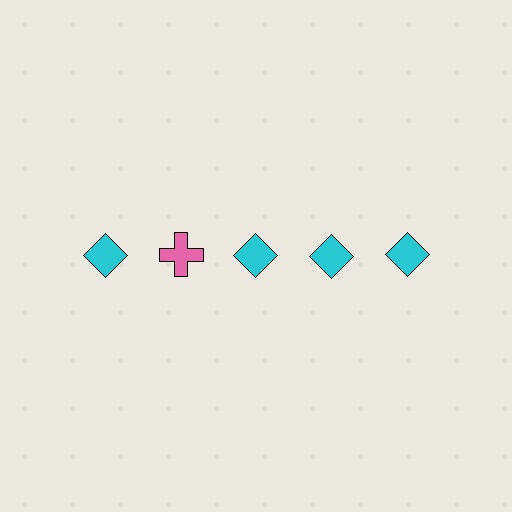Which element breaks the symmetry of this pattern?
The pink cross in the top row, second from left column breaks the symmetry. All other shapes are cyan diamonds.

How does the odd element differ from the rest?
It differs in both color (pink instead of cyan) and shape (cross instead of diamond).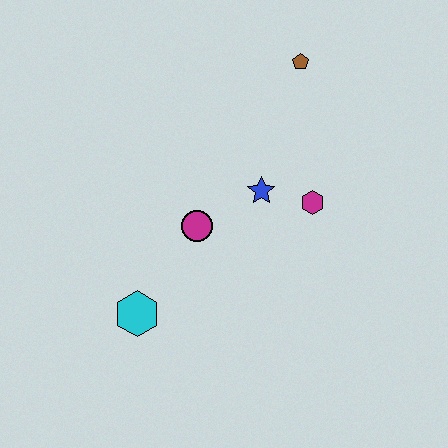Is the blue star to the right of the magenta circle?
Yes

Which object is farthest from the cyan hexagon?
The brown pentagon is farthest from the cyan hexagon.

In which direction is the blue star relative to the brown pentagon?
The blue star is below the brown pentagon.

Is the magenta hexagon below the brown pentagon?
Yes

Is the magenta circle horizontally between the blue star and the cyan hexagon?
Yes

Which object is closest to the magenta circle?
The blue star is closest to the magenta circle.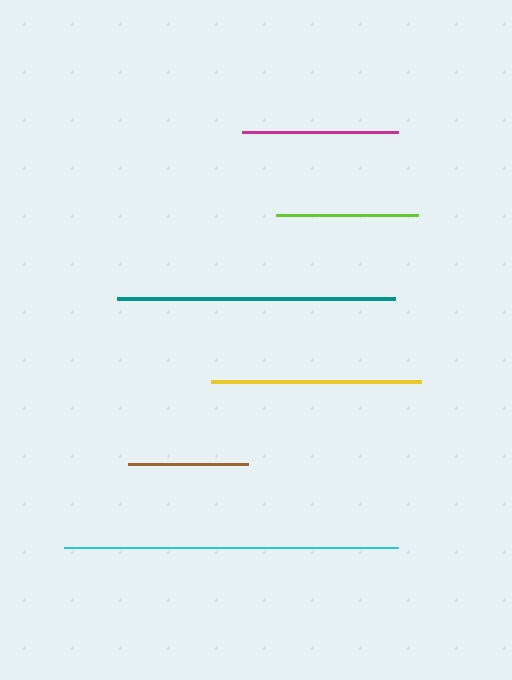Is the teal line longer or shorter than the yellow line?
The teal line is longer than the yellow line.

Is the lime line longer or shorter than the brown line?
The lime line is longer than the brown line.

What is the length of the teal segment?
The teal segment is approximately 278 pixels long.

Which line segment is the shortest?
The brown line is the shortest at approximately 120 pixels.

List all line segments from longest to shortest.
From longest to shortest: cyan, teal, yellow, magenta, lime, brown.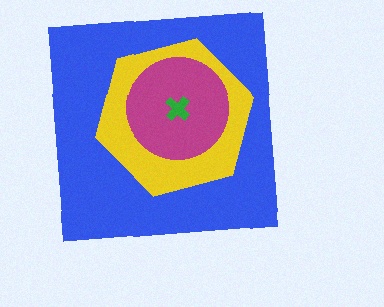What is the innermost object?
The green cross.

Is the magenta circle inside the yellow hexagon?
Yes.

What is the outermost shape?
The blue square.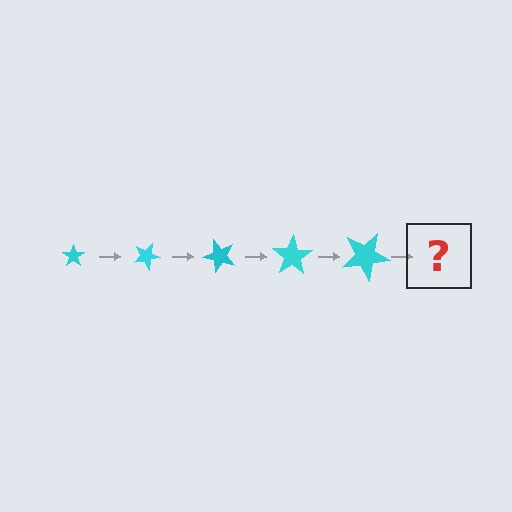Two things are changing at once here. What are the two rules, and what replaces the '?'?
The two rules are that the star grows larger each step and it rotates 25 degrees each step. The '?' should be a star, larger than the previous one and rotated 125 degrees from the start.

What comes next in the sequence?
The next element should be a star, larger than the previous one and rotated 125 degrees from the start.